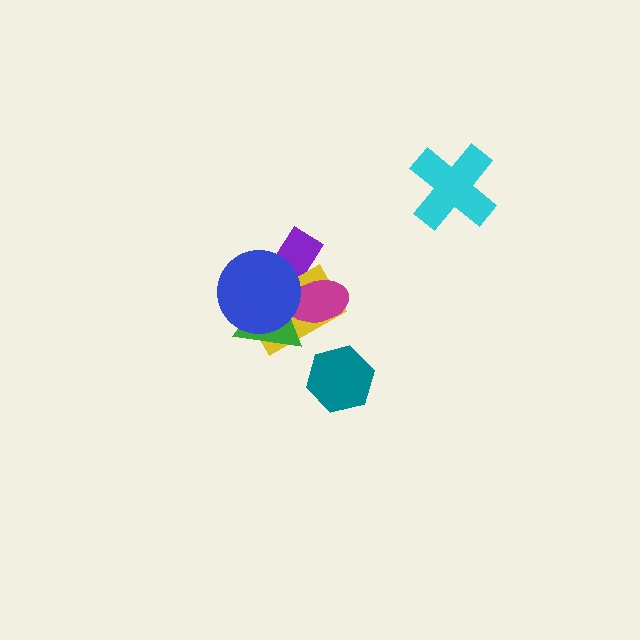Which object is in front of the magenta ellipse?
The blue circle is in front of the magenta ellipse.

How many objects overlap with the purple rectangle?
3 objects overlap with the purple rectangle.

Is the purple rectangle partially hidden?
Yes, it is partially covered by another shape.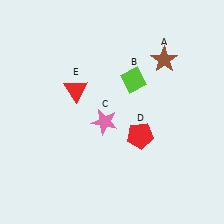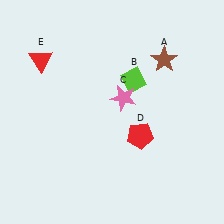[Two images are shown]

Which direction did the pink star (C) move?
The pink star (C) moved up.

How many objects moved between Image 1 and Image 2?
2 objects moved between the two images.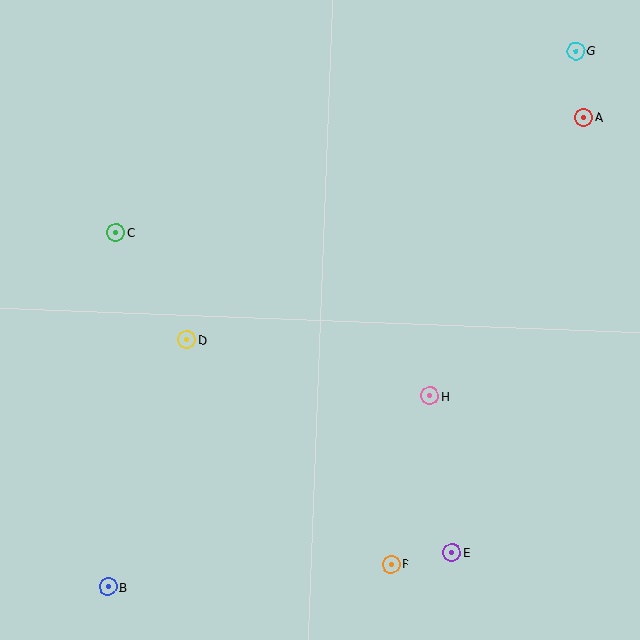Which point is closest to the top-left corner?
Point C is closest to the top-left corner.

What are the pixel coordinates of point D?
Point D is at (187, 340).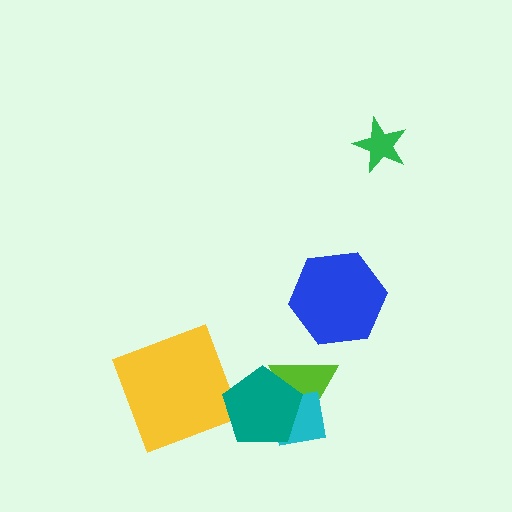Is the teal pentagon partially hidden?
No, no other shape covers it.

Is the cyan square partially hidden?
Yes, it is partially covered by another shape.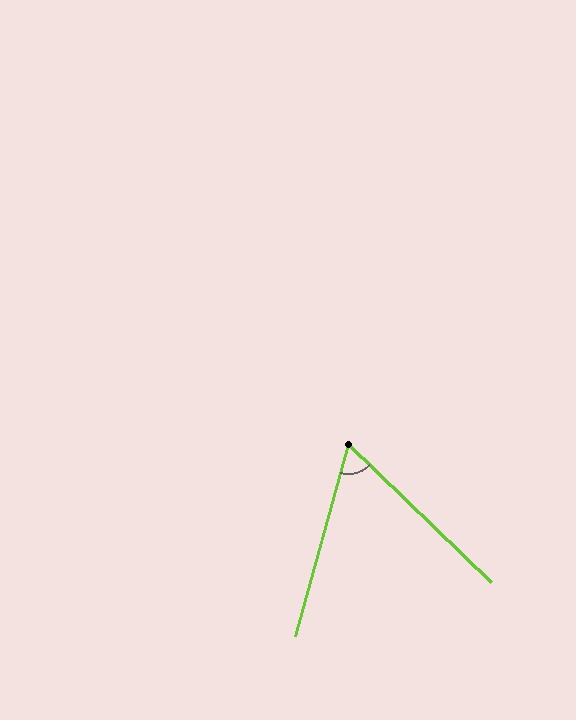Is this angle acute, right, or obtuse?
It is acute.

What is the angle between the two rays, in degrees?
Approximately 61 degrees.